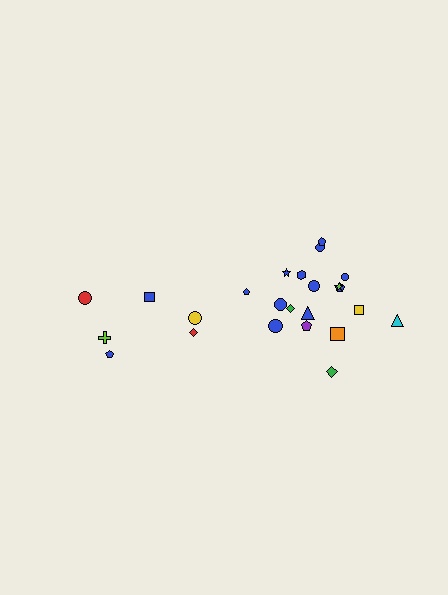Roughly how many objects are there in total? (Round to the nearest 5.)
Roughly 25 objects in total.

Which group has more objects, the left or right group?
The right group.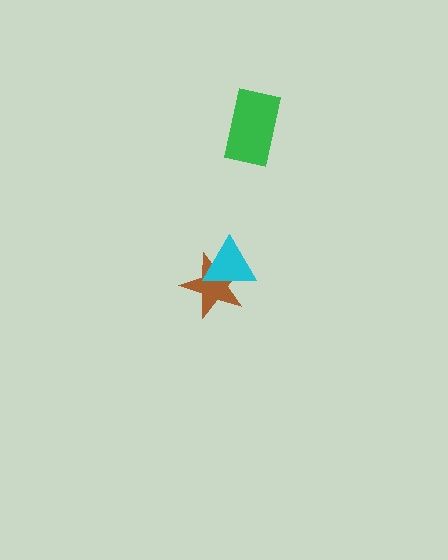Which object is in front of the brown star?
The cyan triangle is in front of the brown star.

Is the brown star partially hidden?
Yes, it is partially covered by another shape.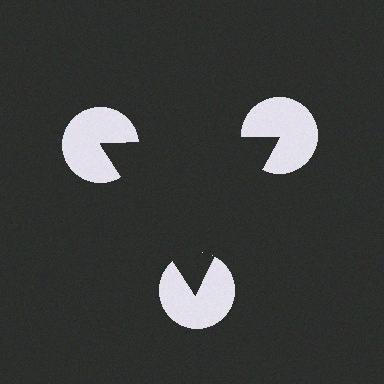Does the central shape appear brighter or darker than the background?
It typically appears slightly darker than the background, even though no actual brightness change is drawn.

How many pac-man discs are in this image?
There are 3 — one at each vertex of the illusory triangle.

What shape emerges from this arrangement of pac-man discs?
An illusory triangle — its edges are inferred from the aligned wedge cuts in the pac-man discs, not physically drawn.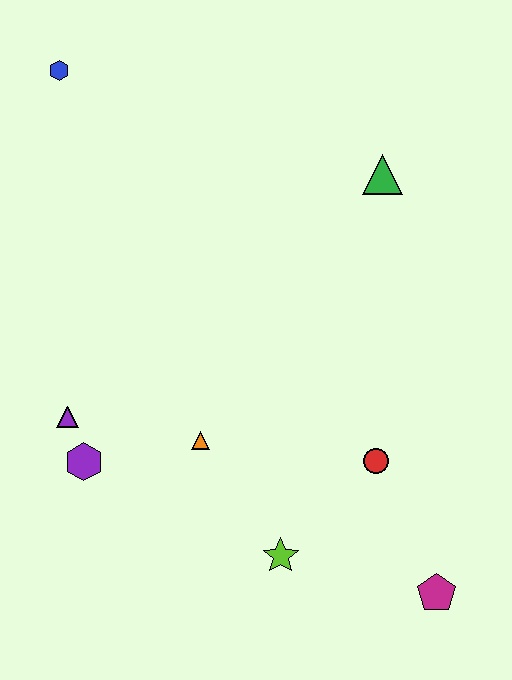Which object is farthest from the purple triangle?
The magenta pentagon is farthest from the purple triangle.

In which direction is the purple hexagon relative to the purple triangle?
The purple hexagon is below the purple triangle.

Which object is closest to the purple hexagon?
The purple triangle is closest to the purple hexagon.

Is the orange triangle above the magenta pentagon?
Yes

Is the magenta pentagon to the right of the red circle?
Yes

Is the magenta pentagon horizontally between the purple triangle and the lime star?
No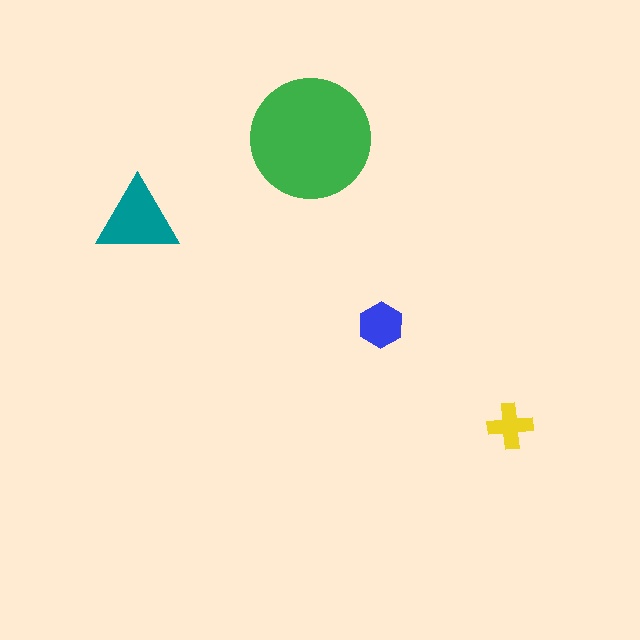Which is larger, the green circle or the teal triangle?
The green circle.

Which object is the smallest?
The yellow cross.